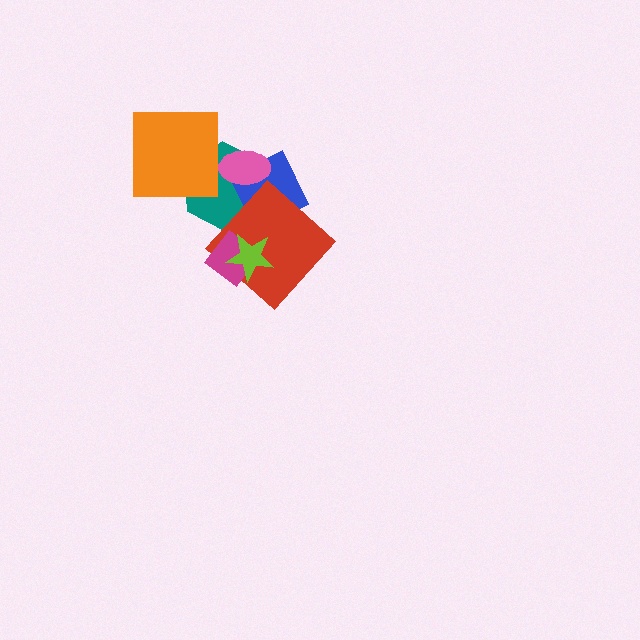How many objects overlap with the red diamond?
4 objects overlap with the red diamond.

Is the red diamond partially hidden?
Yes, it is partially covered by another shape.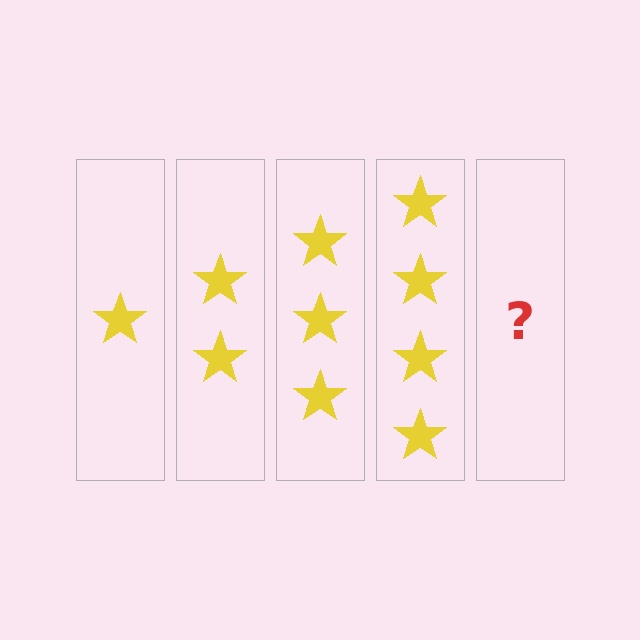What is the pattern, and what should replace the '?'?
The pattern is that each step adds one more star. The '?' should be 5 stars.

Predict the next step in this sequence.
The next step is 5 stars.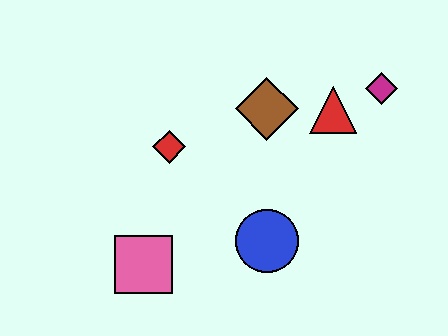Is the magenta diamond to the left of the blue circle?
No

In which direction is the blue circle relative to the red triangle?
The blue circle is below the red triangle.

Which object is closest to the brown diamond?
The red triangle is closest to the brown diamond.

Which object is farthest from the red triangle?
The pink square is farthest from the red triangle.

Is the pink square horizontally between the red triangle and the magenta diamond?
No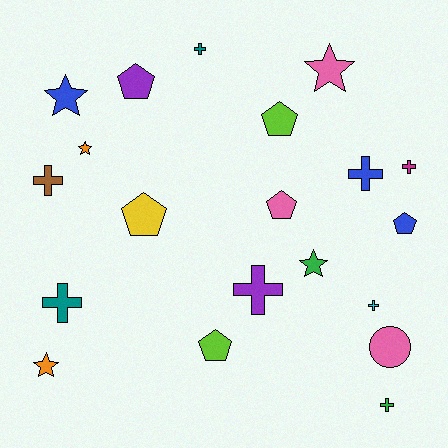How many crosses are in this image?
There are 8 crosses.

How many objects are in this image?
There are 20 objects.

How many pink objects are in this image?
There are 3 pink objects.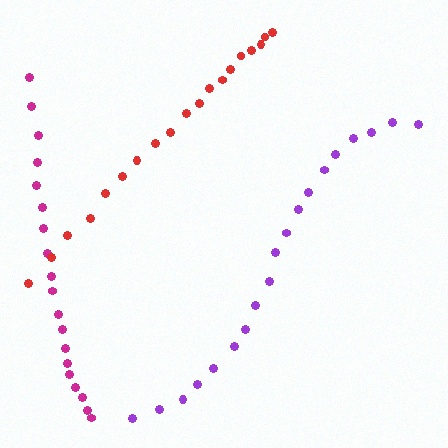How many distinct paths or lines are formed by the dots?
There are 3 distinct paths.